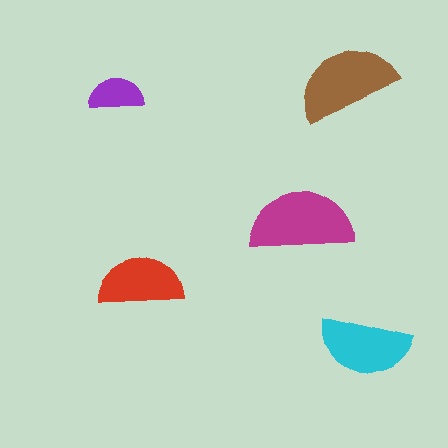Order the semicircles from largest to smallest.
the magenta one, the brown one, the cyan one, the red one, the purple one.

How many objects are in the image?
There are 5 objects in the image.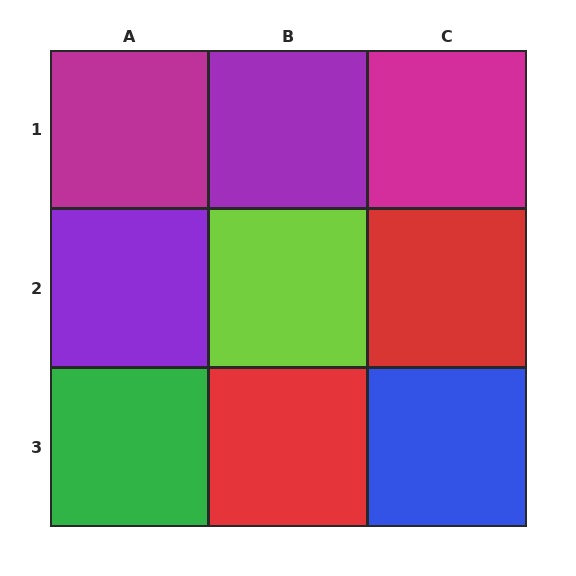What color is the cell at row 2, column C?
Red.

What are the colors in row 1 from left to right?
Magenta, purple, magenta.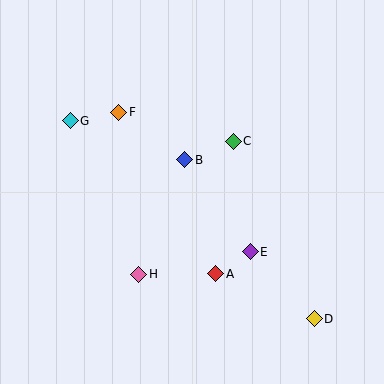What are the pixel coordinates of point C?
Point C is at (233, 141).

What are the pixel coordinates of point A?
Point A is at (216, 274).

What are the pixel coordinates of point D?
Point D is at (314, 319).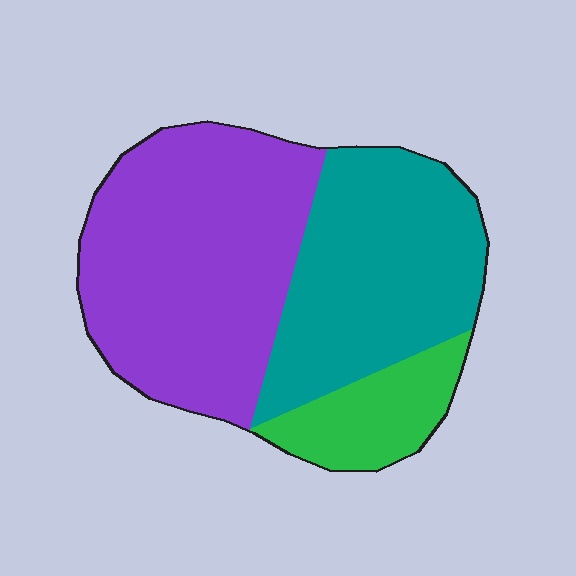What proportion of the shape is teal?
Teal takes up about three eighths (3/8) of the shape.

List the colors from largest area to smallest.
From largest to smallest: purple, teal, green.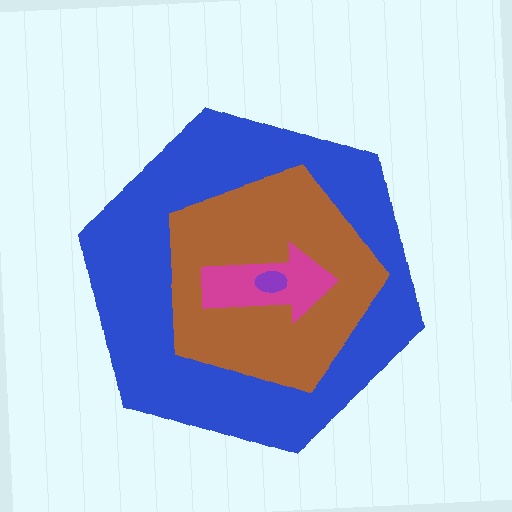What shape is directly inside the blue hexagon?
The brown pentagon.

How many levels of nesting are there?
4.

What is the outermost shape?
The blue hexagon.